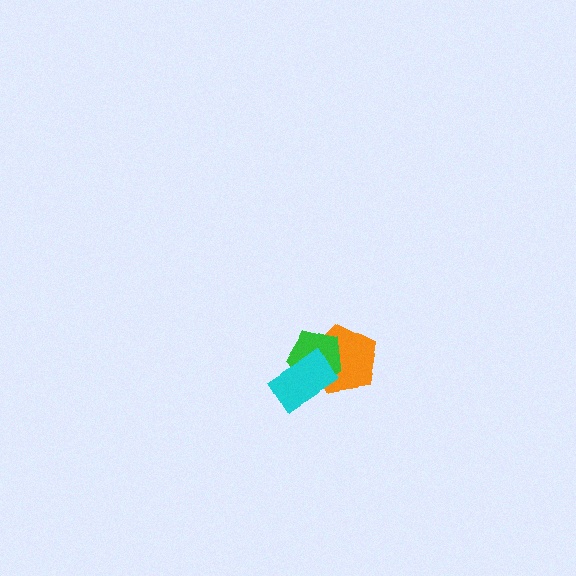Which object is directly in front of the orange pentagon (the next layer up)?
The green pentagon is directly in front of the orange pentagon.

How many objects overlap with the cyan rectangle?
2 objects overlap with the cyan rectangle.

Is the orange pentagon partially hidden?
Yes, it is partially covered by another shape.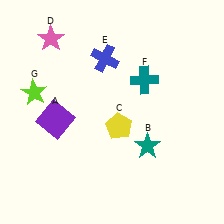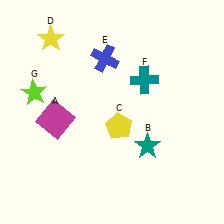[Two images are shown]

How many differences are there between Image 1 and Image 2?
There are 2 differences between the two images.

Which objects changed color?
A changed from purple to magenta. D changed from pink to yellow.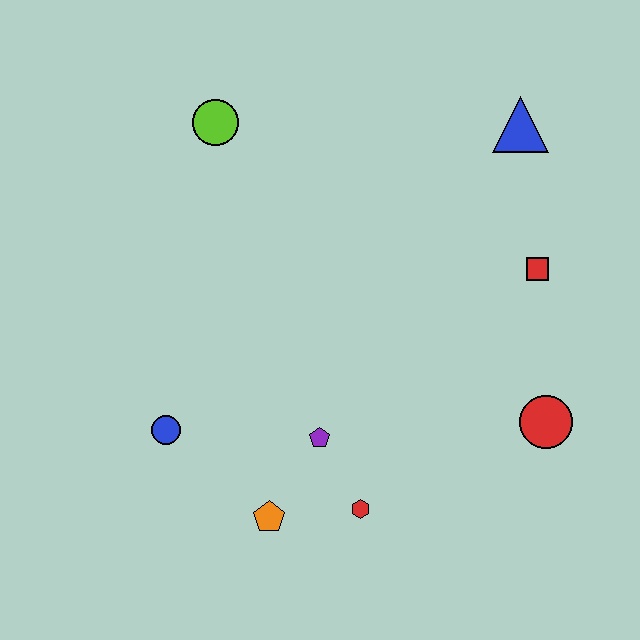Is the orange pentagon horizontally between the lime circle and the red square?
Yes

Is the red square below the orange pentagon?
No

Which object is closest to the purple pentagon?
The red hexagon is closest to the purple pentagon.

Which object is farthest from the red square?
The blue circle is farthest from the red square.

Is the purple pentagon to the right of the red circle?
No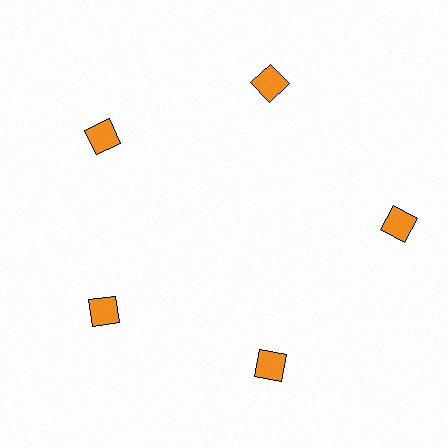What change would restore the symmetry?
The symmetry would be restored by moving it inward, back onto the ring so that all 5 diamonds sit at equal angles and equal distance from the center.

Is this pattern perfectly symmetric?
No. The 5 orange diamonds are arranged in a ring, but one element near the 3 o'clock position is pushed outward from the center, breaking the 5-fold rotational symmetry.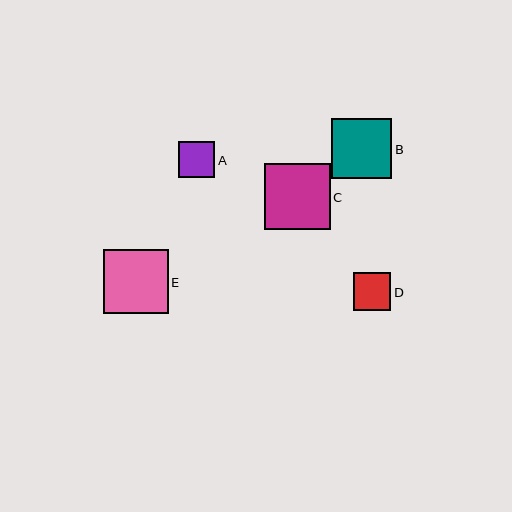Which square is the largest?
Square C is the largest with a size of approximately 66 pixels.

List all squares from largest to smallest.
From largest to smallest: C, E, B, D, A.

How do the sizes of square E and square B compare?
Square E and square B are approximately the same size.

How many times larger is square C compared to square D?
Square C is approximately 1.8 times the size of square D.